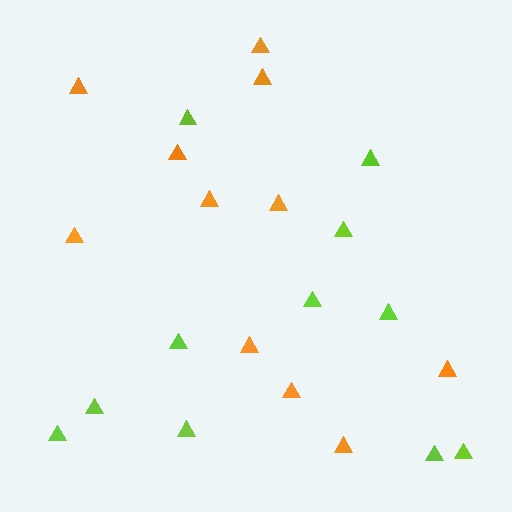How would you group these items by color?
There are 2 groups: one group of orange triangles (11) and one group of lime triangles (11).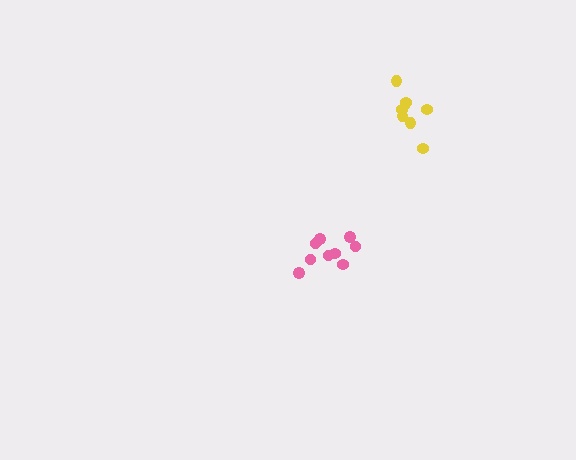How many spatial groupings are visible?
There are 2 spatial groupings.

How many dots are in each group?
Group 1: 9 dots, Group 2: 8 dots (17 total).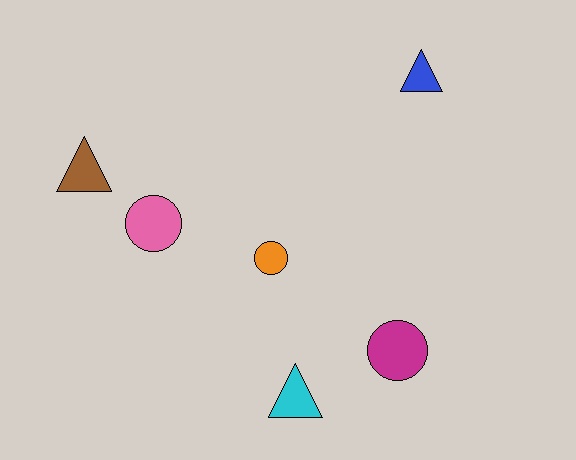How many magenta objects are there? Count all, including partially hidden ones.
There is 1 magenta object.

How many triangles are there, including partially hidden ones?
There are 3 triangles.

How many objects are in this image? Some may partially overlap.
There are 6 objects.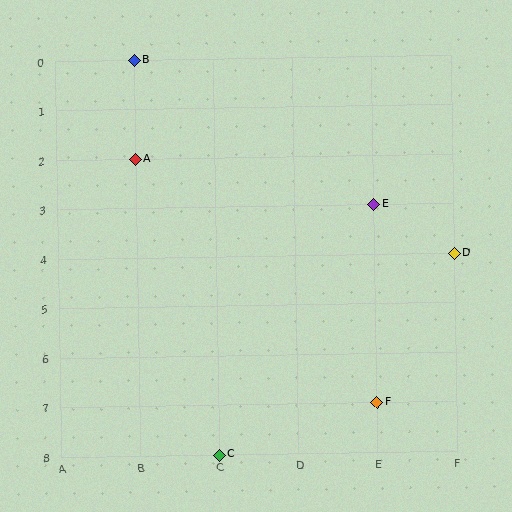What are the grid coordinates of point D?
Point D is at grid coordinates (F, 4).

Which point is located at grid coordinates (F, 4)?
Point D is at (F, 4).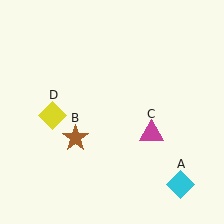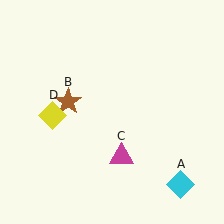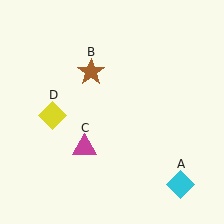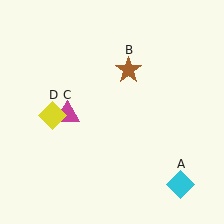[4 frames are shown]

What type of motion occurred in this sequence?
The brown star (object B), magenta triangle (object C) rotated clockwise around the center of the scene.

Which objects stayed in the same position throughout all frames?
Cyan diamond (object A) and yellow diamond (object D) remained stationary.